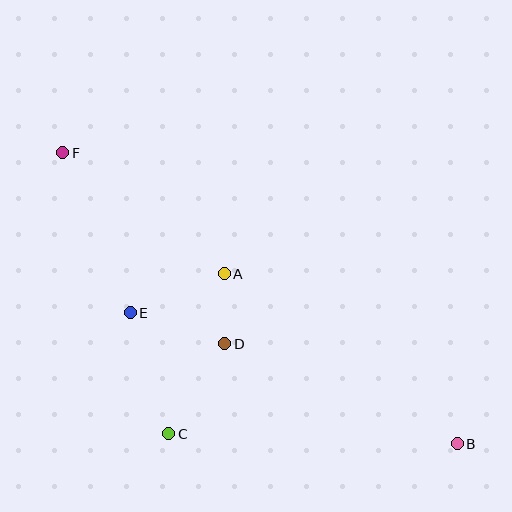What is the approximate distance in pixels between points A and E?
The distance between A and E is approximately 102 pixels.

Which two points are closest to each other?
Points A and D are closest to each other.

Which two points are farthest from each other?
Points B and F are farthest from each other.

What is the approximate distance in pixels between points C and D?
The distance between C and D is approximately 106 pixels.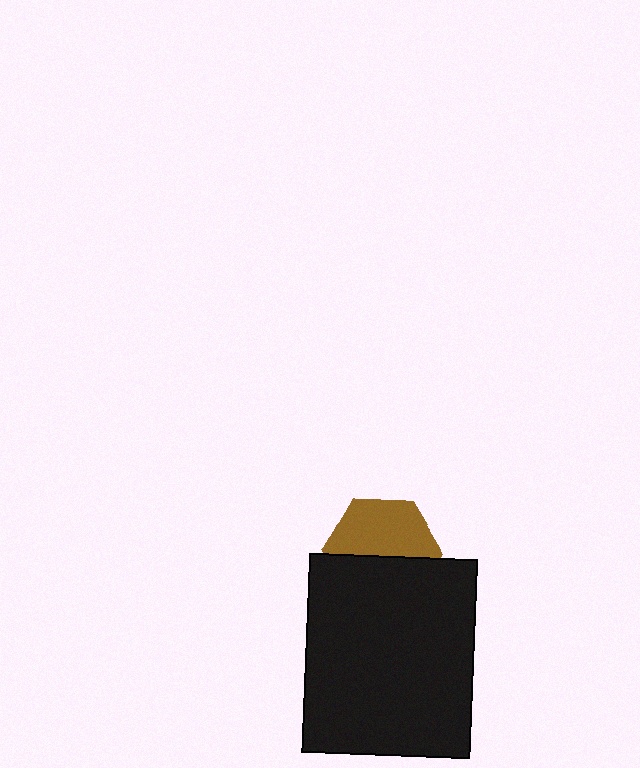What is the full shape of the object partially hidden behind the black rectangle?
The partially hidden object is a brown hexagon.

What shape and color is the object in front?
The object in front is a black rectangle.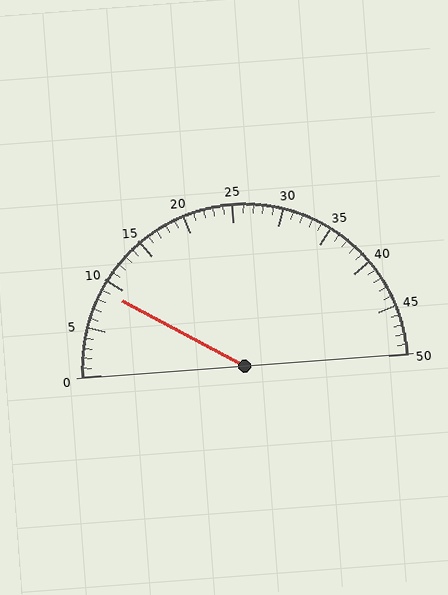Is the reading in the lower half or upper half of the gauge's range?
The reading is in the lower half of the range (0 to 50).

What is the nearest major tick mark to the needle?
The nearest major tick mark is 10.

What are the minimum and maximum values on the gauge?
The gauge ranges from 0 to 50.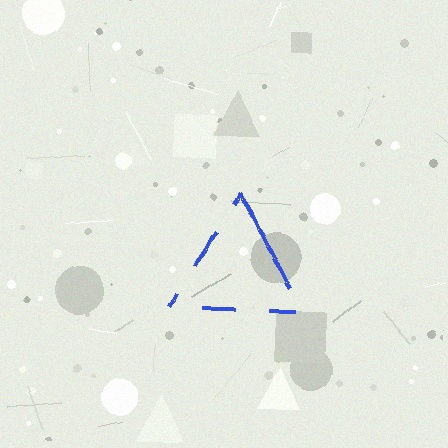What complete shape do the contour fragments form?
The contour fragments form a triangle.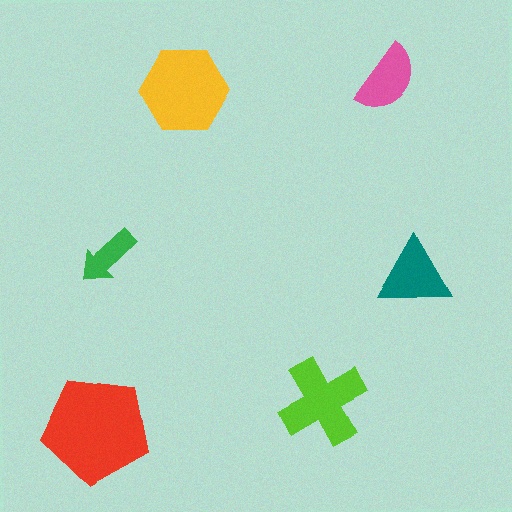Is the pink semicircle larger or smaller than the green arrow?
Larger.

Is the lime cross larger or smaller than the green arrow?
Larger.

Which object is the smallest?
The green arrow.